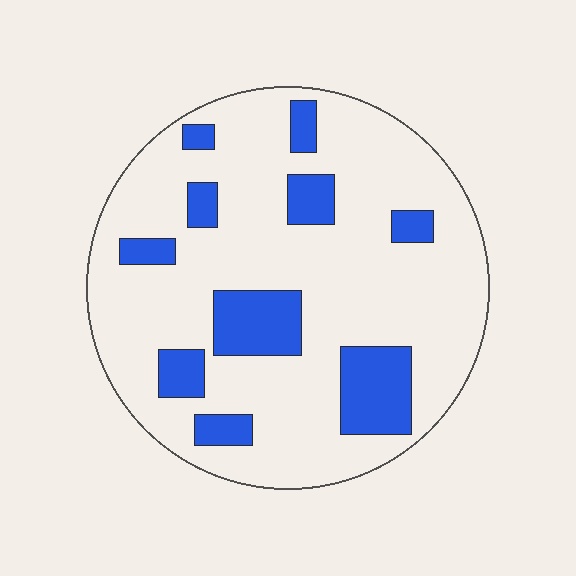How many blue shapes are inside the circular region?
10.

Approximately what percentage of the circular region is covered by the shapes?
Approximately 20%.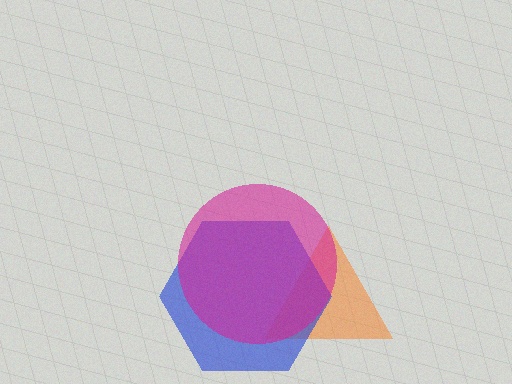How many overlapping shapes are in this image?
There are 3 overlapping shapes in the image.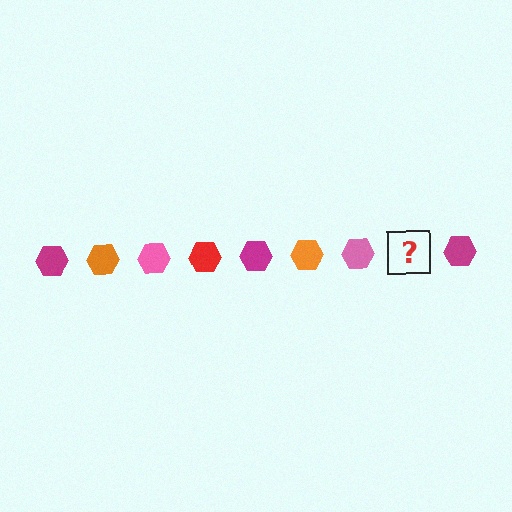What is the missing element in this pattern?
The missing element is a red hexagon.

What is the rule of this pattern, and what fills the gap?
The rule is that the pattern cycles through magenta, orange, pink, red hexagons. The gap should be filled with a red hexagon.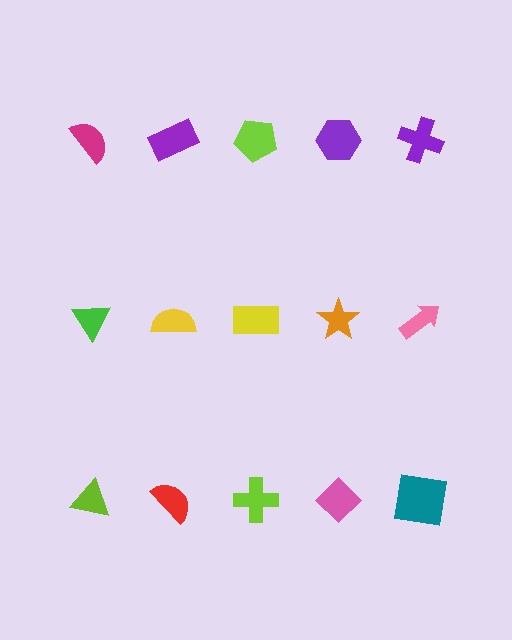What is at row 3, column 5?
A teal square.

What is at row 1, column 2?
A purple rectangle.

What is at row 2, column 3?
A yellow rectangle.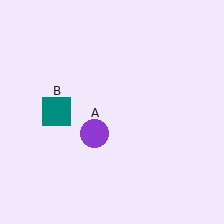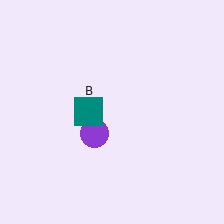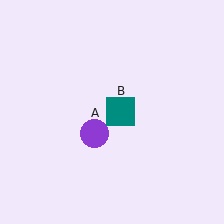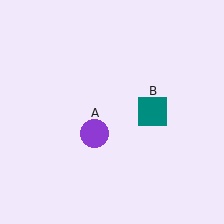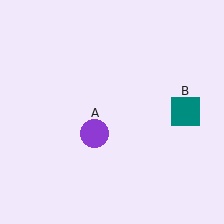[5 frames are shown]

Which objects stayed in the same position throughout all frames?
Purple circle (object A) remained stationary.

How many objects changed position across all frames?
1 object changed position: teal square (object B).